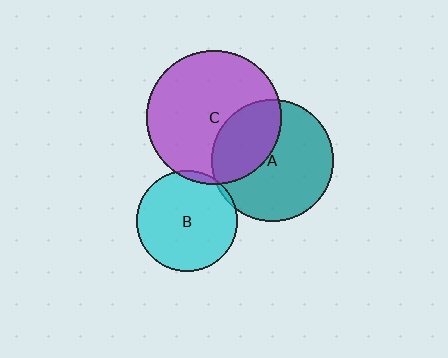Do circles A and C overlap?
Yes.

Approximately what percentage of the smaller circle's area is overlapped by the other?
Approximately 35%.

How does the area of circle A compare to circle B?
Approximately 1.5 times.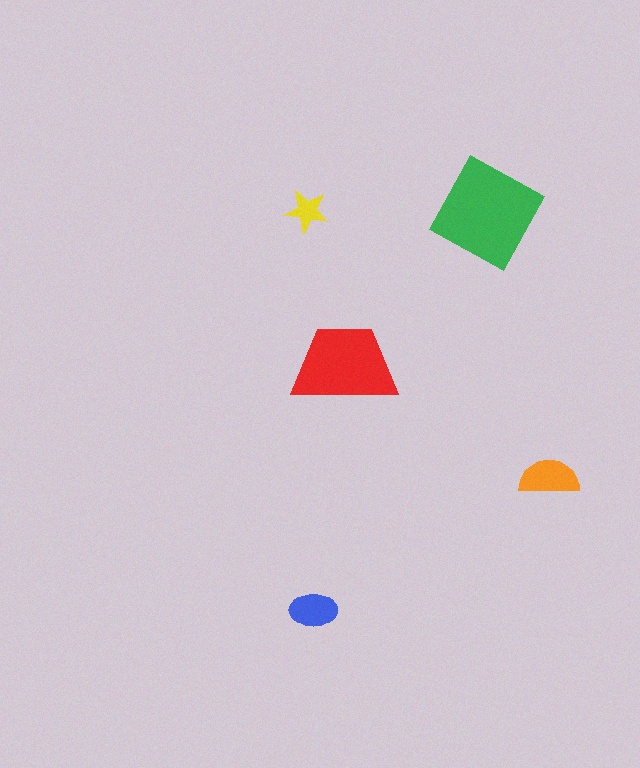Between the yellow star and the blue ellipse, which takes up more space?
The blue ellipse.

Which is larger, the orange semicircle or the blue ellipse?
The orange semicircle.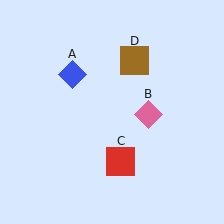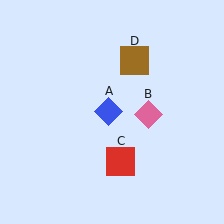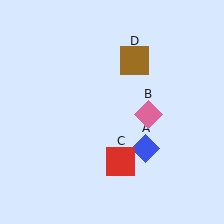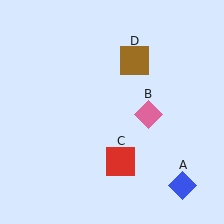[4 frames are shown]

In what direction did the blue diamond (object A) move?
The blue diamond (object A) moved down and to the right.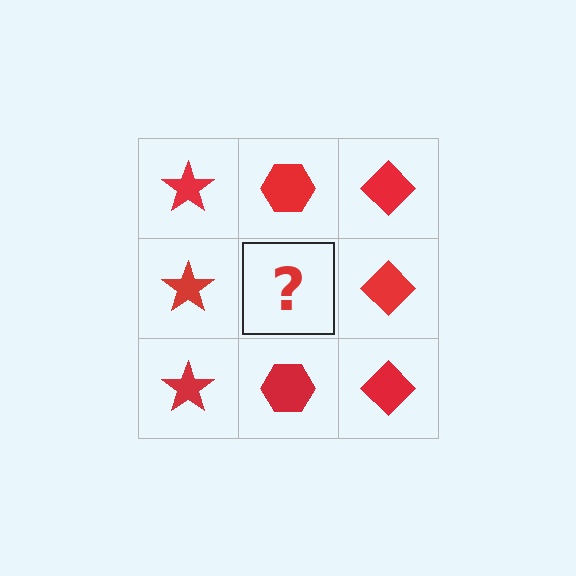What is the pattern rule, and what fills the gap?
The rule is that each column has a consistent shape. The gap should be filled with a red hexagon.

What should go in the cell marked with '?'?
The missing cell should contain a red hexagon.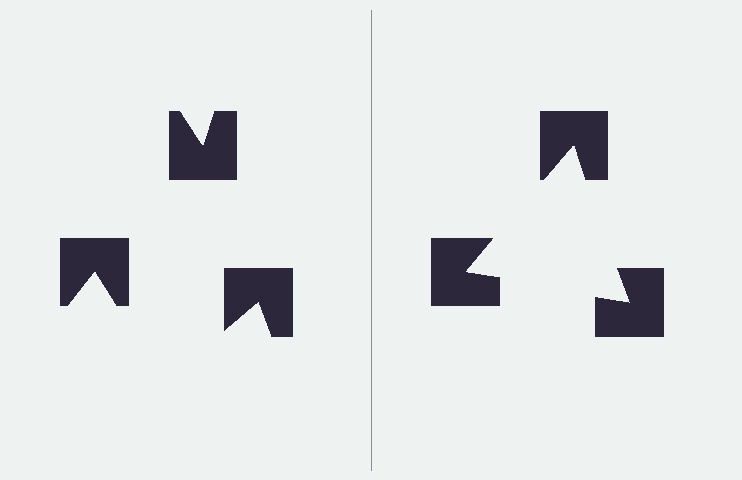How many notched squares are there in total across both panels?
6 — 3 on each side.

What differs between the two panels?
The notched squares are positioned identically on both sides; only the wedge orientations differ. On the right they align to a triangle; on the left they are misaligned.